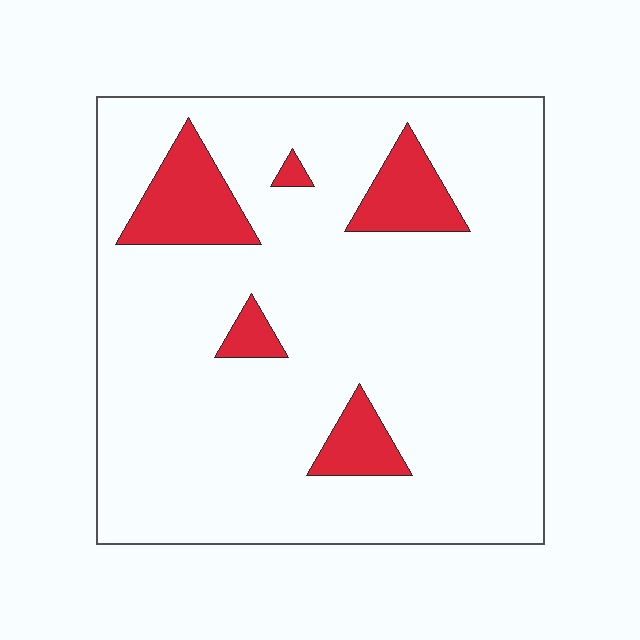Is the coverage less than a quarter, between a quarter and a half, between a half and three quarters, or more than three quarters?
Less than a quarter.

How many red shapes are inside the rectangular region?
5.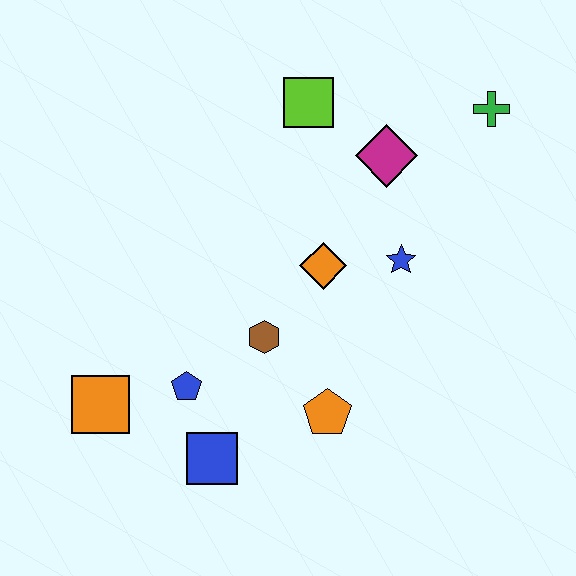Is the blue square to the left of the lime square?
Yes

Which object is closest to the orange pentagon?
The brown hexagon is closest to the orange pentagon.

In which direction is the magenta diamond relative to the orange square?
The magenta diamond is to the right of the orange square.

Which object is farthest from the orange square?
The green cross is farthest from the orange square.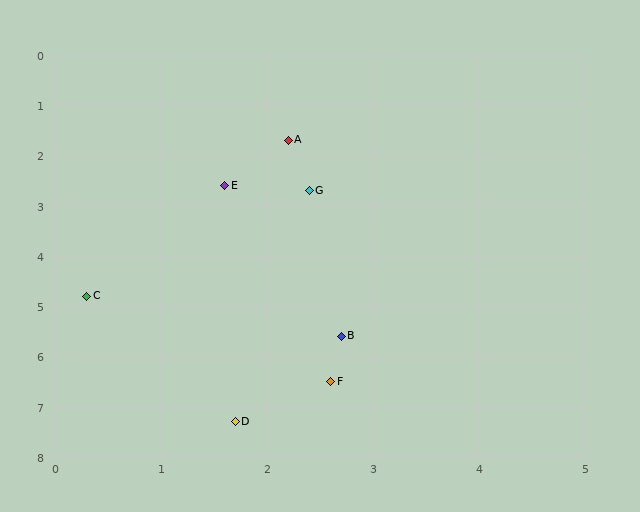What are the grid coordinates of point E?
Point E is at approximately (1.6, 2.6).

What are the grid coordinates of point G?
Point G is at approximately (2.4, 2.7).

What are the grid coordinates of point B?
Point B is at approximately (2.7, 5.6).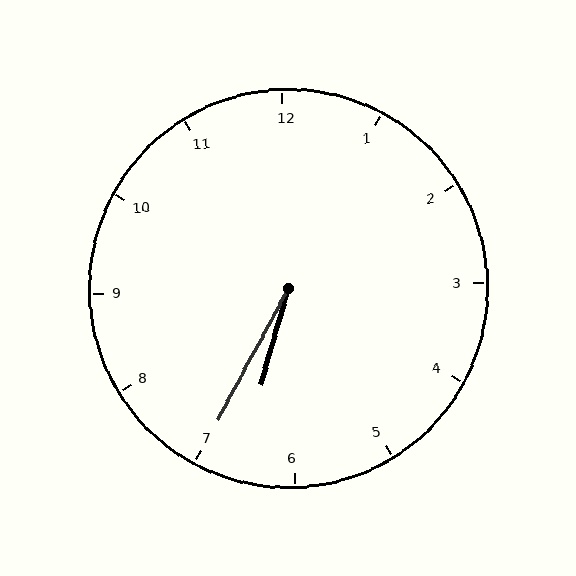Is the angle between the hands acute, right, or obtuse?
It is acute.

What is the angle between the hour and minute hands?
Approximately 12 degrees.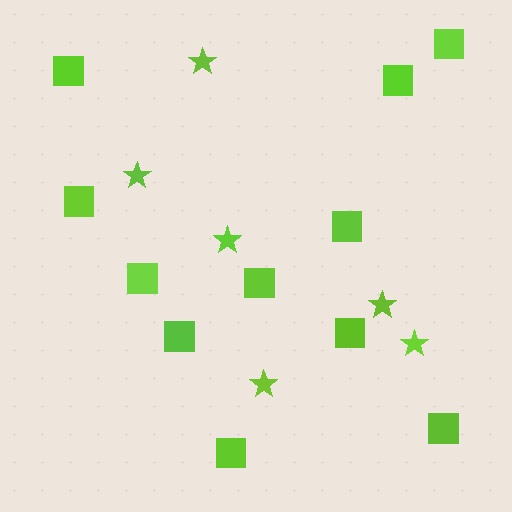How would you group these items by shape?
There are 2 groups: one group of stars (6) and one group of squares (11).